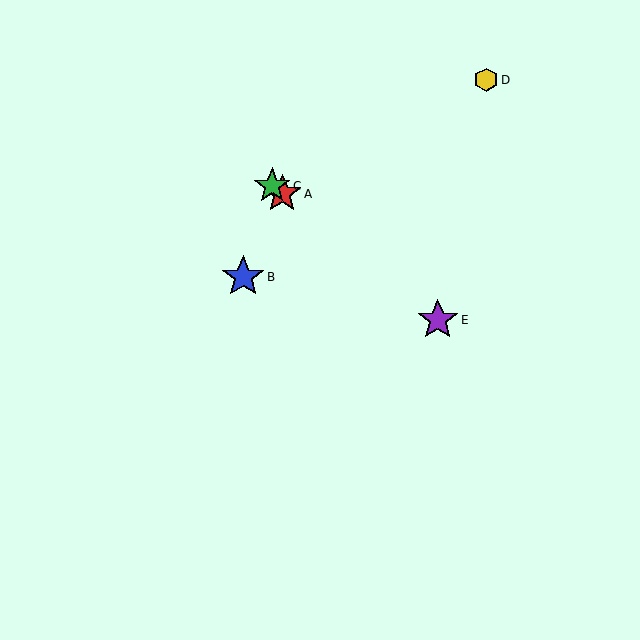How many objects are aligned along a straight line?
3 objects (A, C, E) are aligned along a straight line.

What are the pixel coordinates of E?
Object E is at (438, 320).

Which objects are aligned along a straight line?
Objects A, C, E are aligned along a straight line.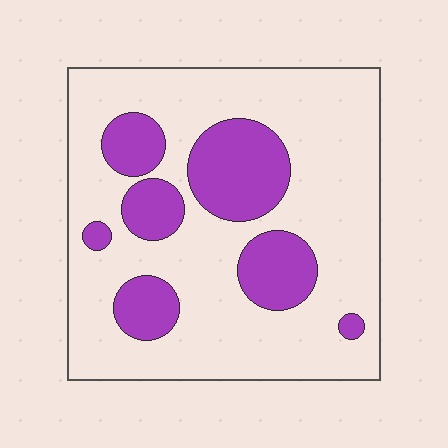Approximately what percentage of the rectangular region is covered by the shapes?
Approximately 25%.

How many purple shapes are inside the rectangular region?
7.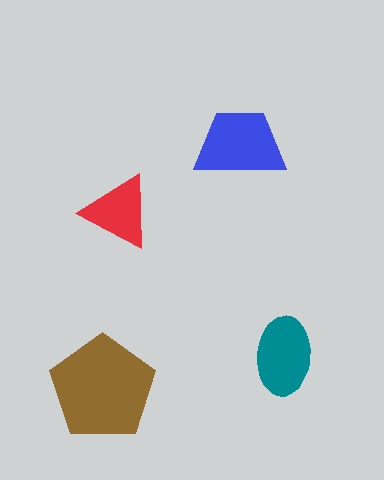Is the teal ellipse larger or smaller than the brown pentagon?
Smaller.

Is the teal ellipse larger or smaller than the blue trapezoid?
Smaller.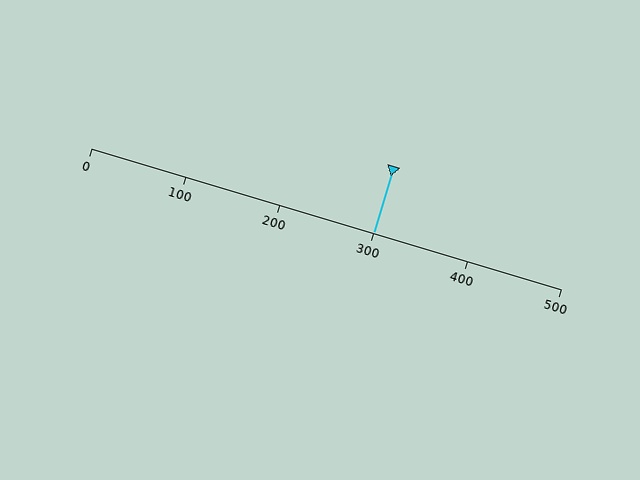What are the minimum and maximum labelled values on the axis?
The axis runs from 0 to 500.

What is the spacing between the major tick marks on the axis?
The major ticks are spaced 100 apart.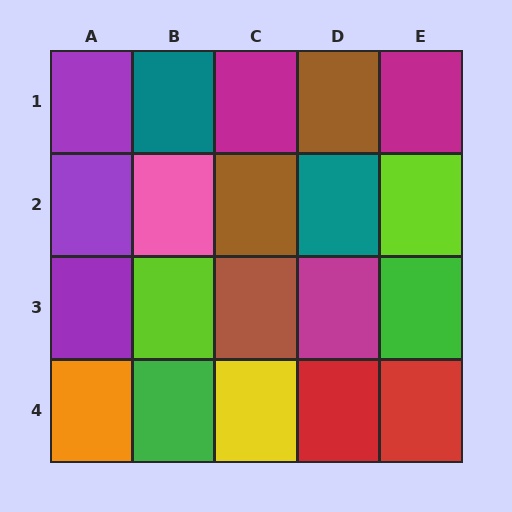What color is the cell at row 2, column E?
Lime.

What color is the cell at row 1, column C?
Magenta.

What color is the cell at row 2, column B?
Pink.